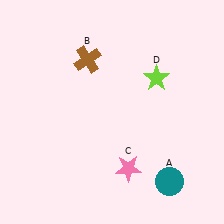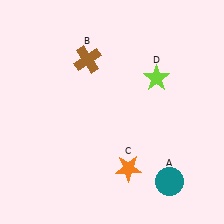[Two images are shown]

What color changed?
The star (C) changed from pink in Image 1 to orange in Image 2.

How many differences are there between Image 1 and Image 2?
There is 1 difference between the two images.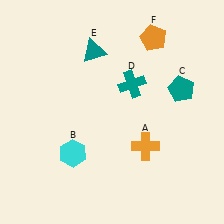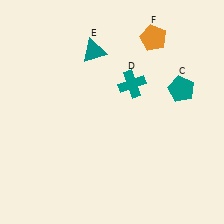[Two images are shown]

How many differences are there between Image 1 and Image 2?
There are 2 differences between the two images.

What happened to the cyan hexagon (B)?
The cyan hexagon (B) was removed in Image 2. It was in the bottom-left area of Image 1.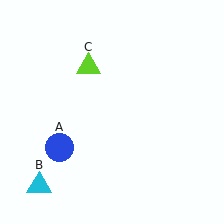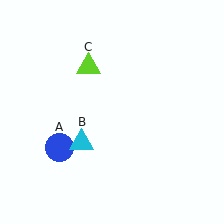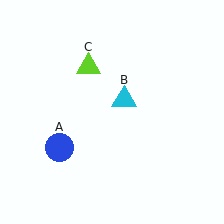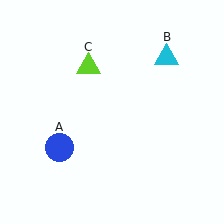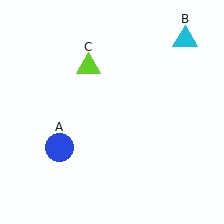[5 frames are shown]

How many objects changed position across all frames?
1 object changed position: cyan triangle (object B).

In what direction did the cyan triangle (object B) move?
The cyan triangle (object B) moved up and to the right.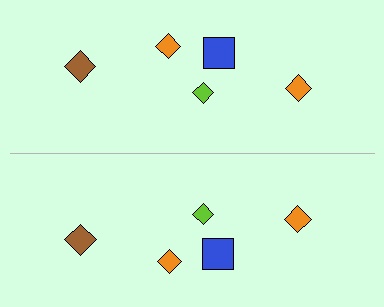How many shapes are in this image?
There are 10 shapes in this image.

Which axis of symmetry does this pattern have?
The pattern has a horizontal axis of symmetry running through the center of the image.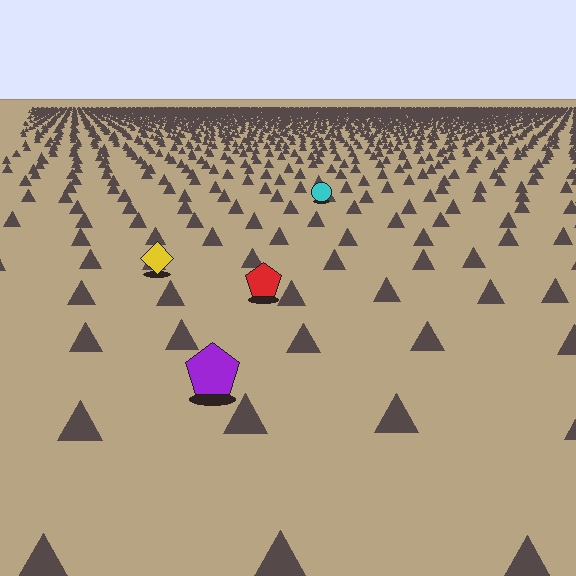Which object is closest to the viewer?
The purple pentagon is closest. The texture marks near it are larger and more spread out.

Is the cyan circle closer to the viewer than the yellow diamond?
No. The yellow diamond is closer — you can tell from the texture gradient: the ground texture is coarser near it.